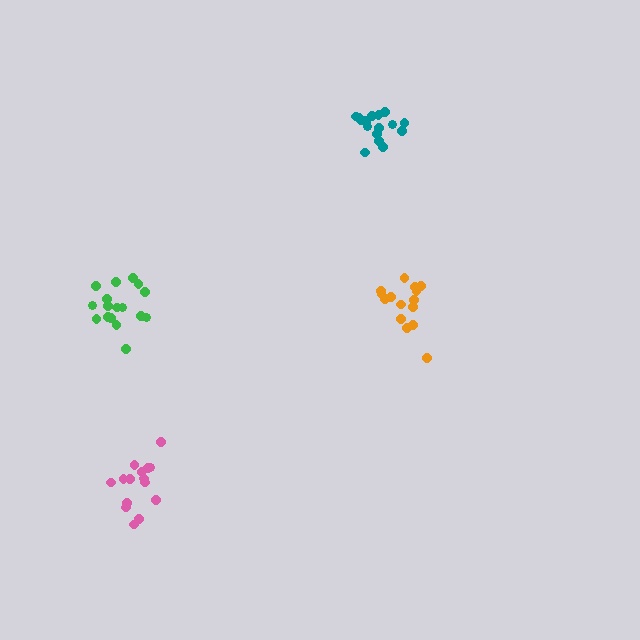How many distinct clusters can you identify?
There are 4 distinct clusters.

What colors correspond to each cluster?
The clusters are colored: pink, green, teal, orange.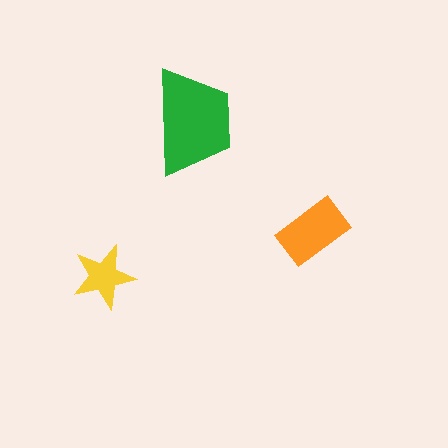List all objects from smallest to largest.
The yellow star, the orange rectangle, the green trapezoid.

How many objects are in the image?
There are 3 objects in the image.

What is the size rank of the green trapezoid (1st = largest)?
1st.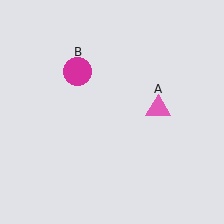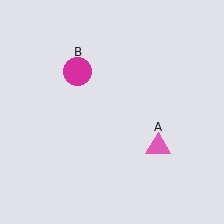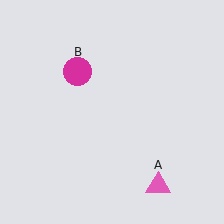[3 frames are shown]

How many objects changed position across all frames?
1 object changed position: pink triangle (object A).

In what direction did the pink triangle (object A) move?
The pink triangle (object A) moved down.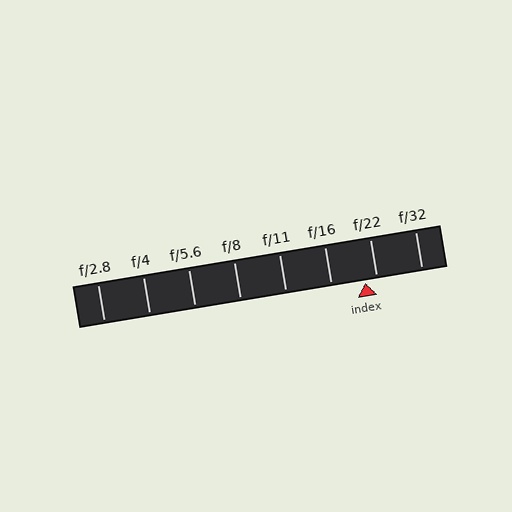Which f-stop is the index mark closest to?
The index mark is closest to f/22.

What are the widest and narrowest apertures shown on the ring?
The widest aperture shown is f/2.8 and the narrowest is f/32.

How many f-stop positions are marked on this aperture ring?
There are 8 f-stop positions marked.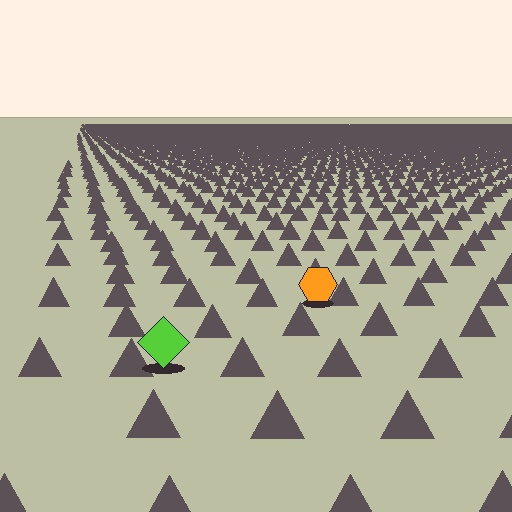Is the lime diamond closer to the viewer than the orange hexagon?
Yes. The lime diamond is closer — you can tell from the texture gradient: the ground texture is coarser near it.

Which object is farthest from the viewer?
The orange hexagon is farthest from the viewer. It appears smaller and the ground texture around it is denser.